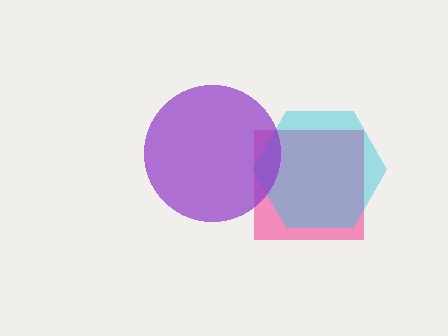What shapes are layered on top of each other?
The layered shapes are: a pink square, a cyan hexagon, a purple circle.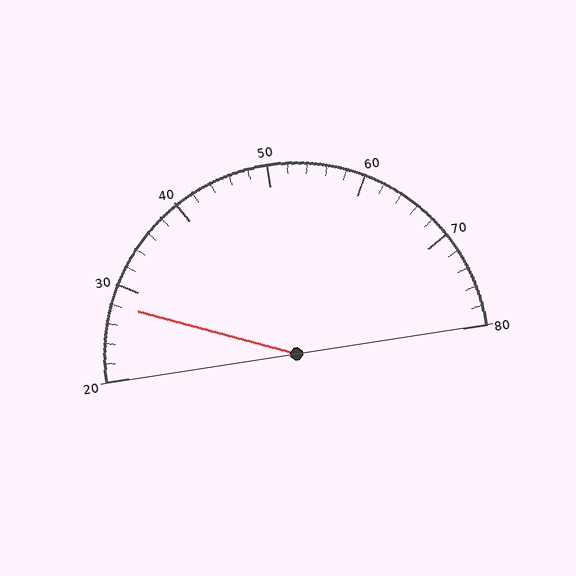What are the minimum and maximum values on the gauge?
The gauge ranges from 20 to 80.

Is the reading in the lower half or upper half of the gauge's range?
The reading is in the lower half of the range (20 to 80).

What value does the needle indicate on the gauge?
The needle indicates approximately 28.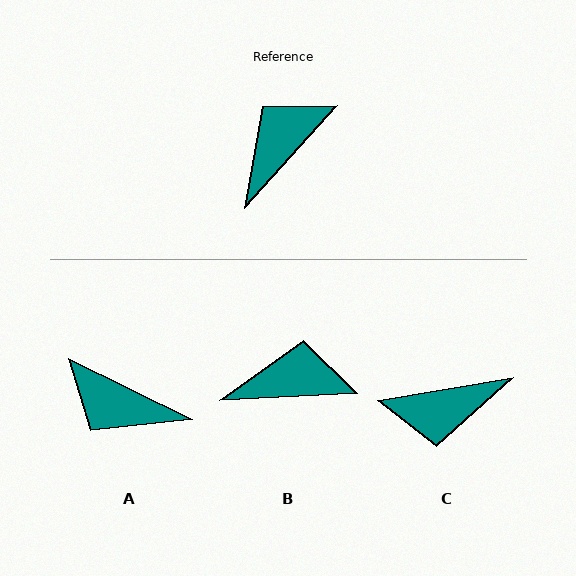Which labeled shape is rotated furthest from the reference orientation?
C, about 142 degrees away.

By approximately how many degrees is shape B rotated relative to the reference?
Approximately 45 degrees clockwise.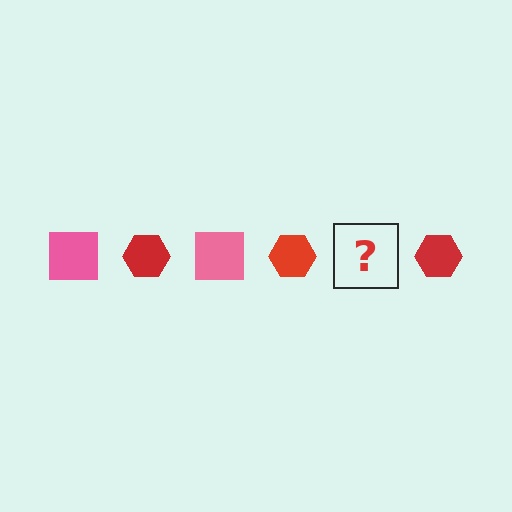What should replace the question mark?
The question mark should be replaced with a pink square.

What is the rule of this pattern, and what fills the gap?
The rule is that the pattern alternates between pink square and red hexagon. The gap should be filled with a pink square.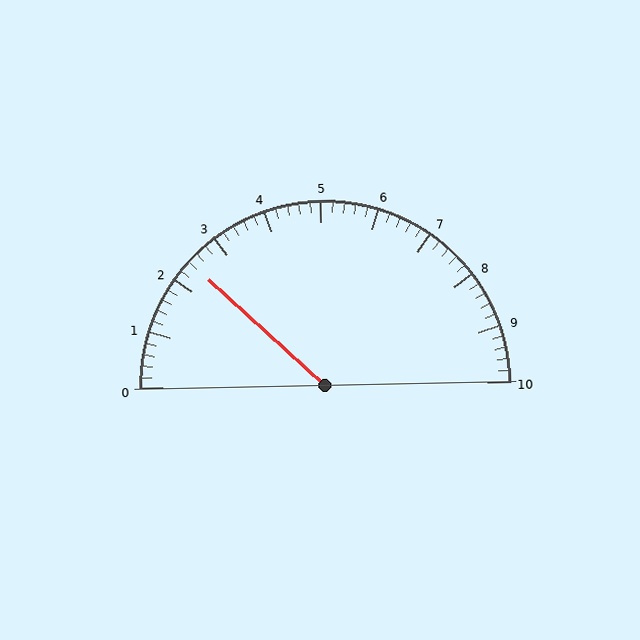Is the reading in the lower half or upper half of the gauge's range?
The reading is in the lower half of the range (0 to 10).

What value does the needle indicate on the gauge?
The needle indicates approximately 2.4.